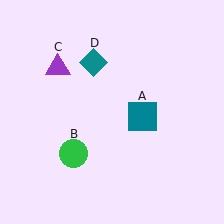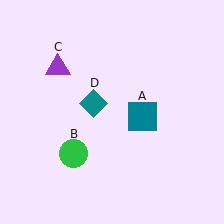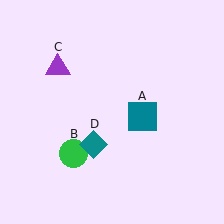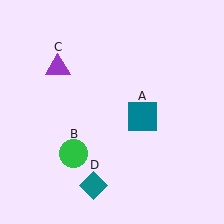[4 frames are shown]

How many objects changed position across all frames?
1 object changed position: teal diamond (object D).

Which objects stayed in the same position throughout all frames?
Teal square (object A) and green circle (object B) and purple triangle (object C) remained stationary.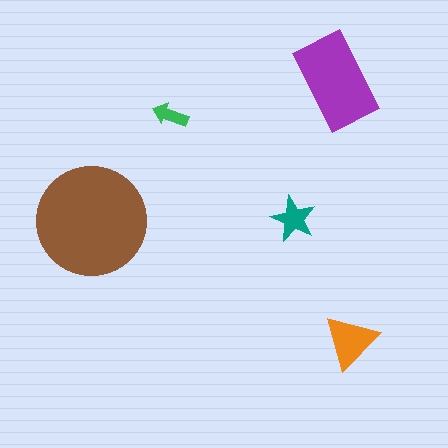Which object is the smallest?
The green arrow.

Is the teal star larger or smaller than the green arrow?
Larger.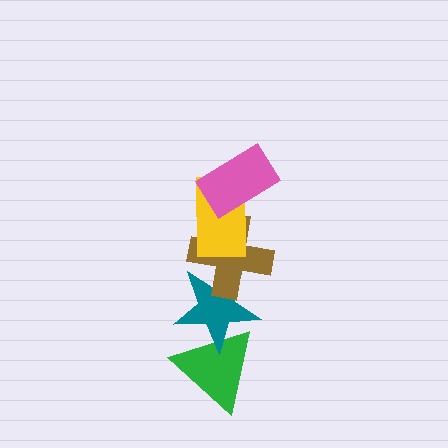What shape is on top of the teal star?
The brown cross is on top of the teal star.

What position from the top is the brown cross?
The brown cross is 3rd from the top.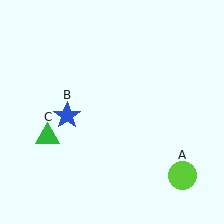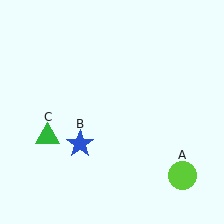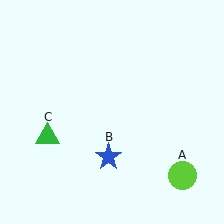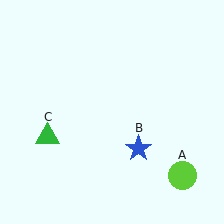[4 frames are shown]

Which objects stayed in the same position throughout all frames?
Lime circle (object A) and green triangle (object C) remained stationary.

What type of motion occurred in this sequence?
The blue star (object B) rotated counterclockwise around the center of the scene.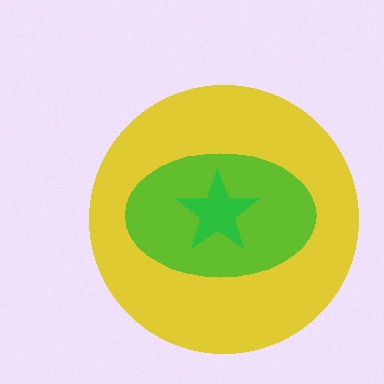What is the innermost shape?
The green star.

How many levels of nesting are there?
3.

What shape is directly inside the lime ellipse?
The green star.